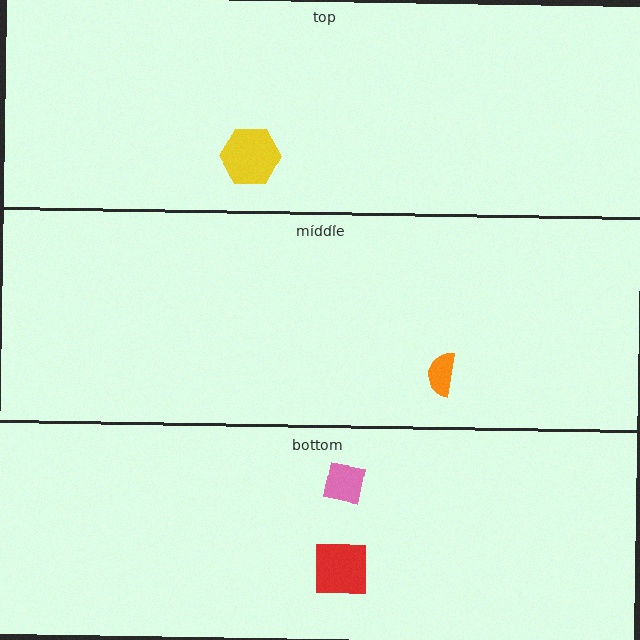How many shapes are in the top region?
1.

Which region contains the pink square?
The bottom region.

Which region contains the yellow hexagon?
The top region.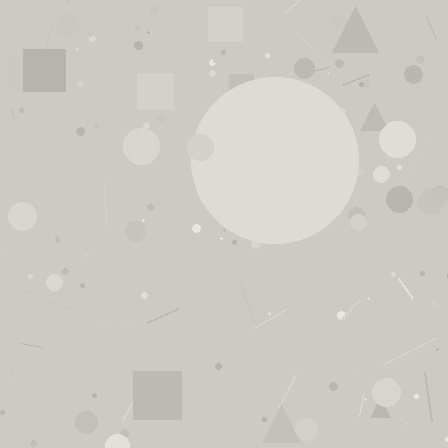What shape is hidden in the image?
A circle is hidden in the image.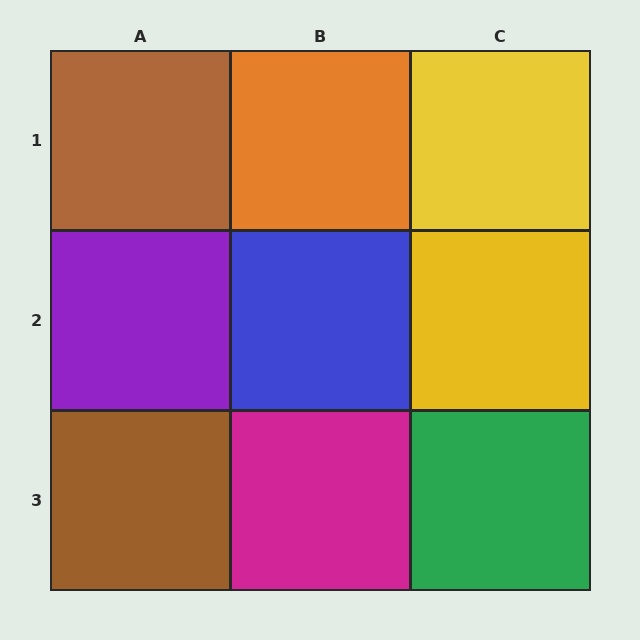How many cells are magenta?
1 cell is magenta.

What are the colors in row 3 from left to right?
Brown, magenta, green.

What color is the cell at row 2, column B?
Blue.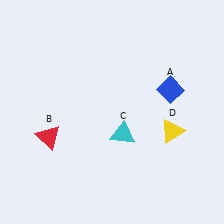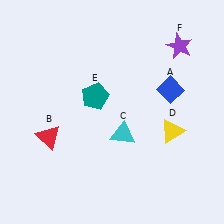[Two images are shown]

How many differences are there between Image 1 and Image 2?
There are 2 differences between the two images.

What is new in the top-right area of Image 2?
A purple star (F) was added in the top-right area of Image 2.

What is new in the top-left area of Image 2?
A teal pentagon (E) was added in the top-left area of Image 2.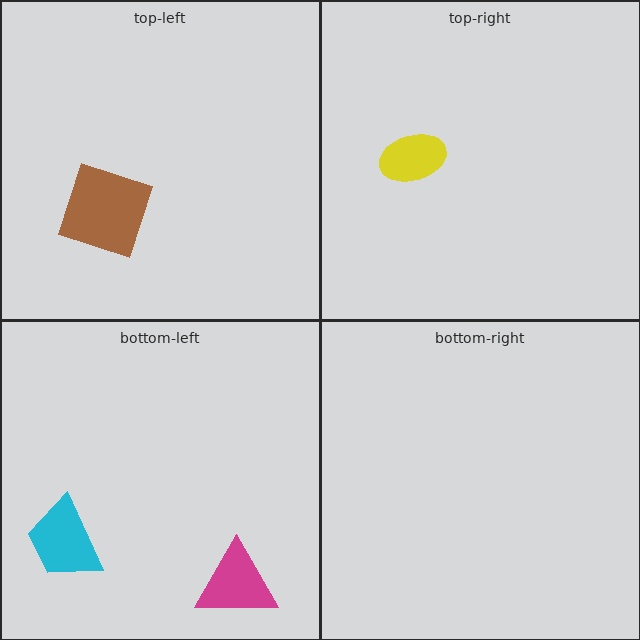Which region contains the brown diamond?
The top-left region.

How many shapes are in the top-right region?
1.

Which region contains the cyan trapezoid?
The bottom-left region.